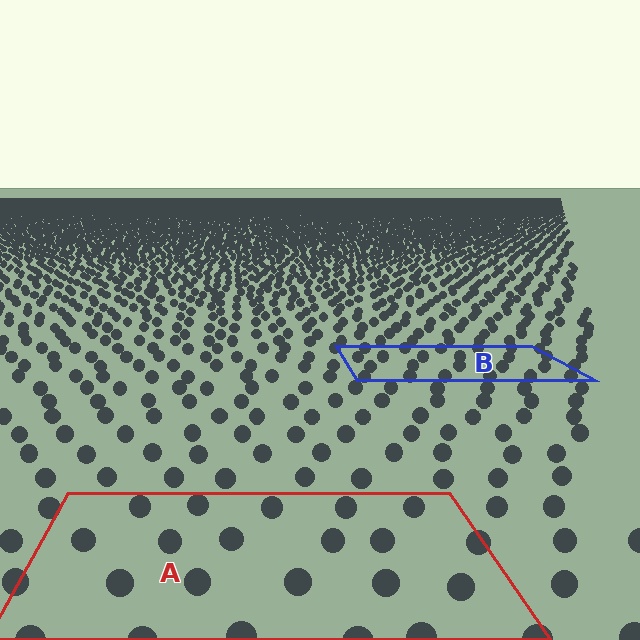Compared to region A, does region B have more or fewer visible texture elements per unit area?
Region B has more texture elements per unit area — they are packed more densely because it is farther away.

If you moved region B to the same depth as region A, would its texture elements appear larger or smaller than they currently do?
They would appear larger. At a closer depth, the same texture elements are projected at a bigger on-screen size.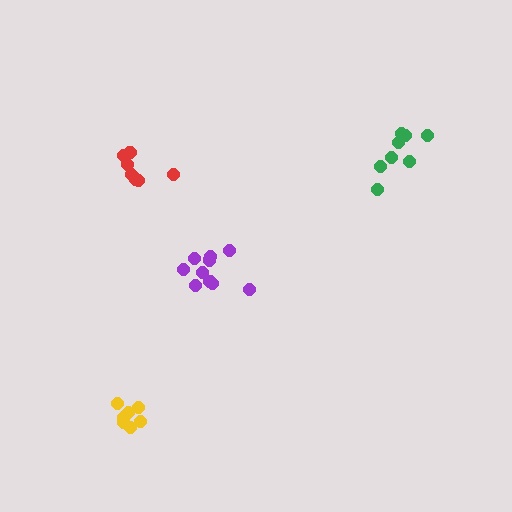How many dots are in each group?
Group 1: 7 dots, Group 2: 7 dots, Group 3: 10 dots, Group 4: 8 dots (32 total).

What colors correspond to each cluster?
The clusters are colored: red, yellow, purple, green.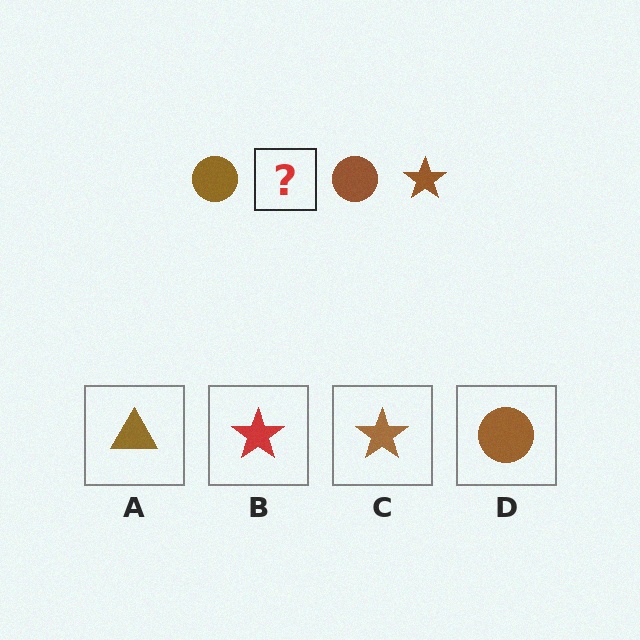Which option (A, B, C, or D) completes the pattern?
C.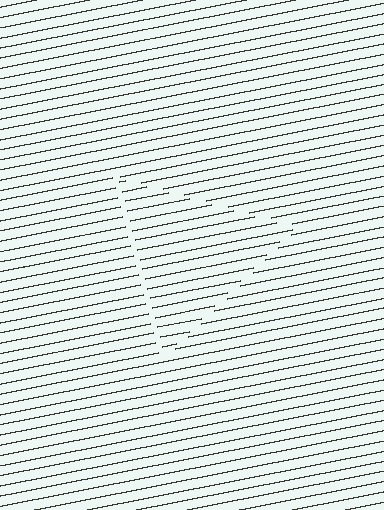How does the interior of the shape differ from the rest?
The interior of the shape contains the same grating, shifted by half a period — the contour is defined by the phase discontinuity where line-ends from the inner and outer gratings abut.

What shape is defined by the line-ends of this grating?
An illusory triangle. The interior of the shape contains the same grating, shifted by half a period — the contour is defined by the phase discontinuity where line-ends from the inner and outer gratings abut.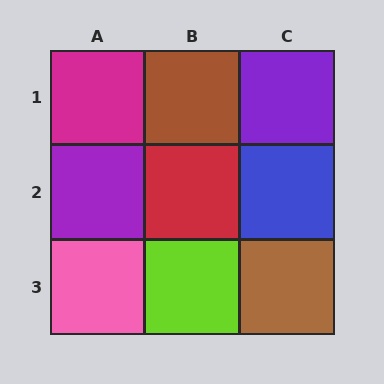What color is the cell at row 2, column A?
Purple.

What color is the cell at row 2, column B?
Red.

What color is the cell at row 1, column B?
Brown.